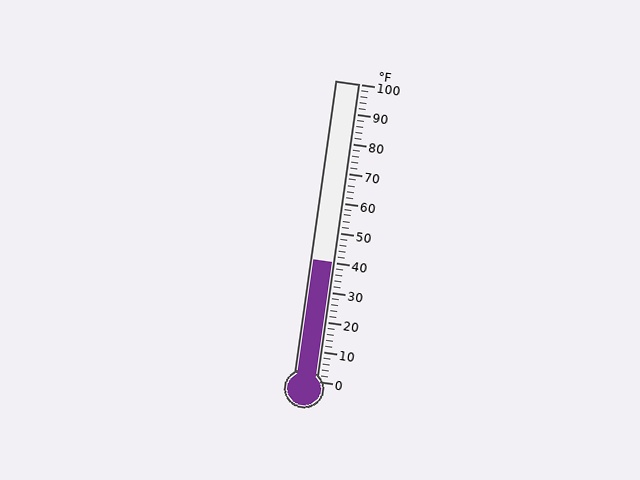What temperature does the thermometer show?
The thermometer shows approximately 40°F.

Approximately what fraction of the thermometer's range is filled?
The thermometer is filled to approximately 40% of its range.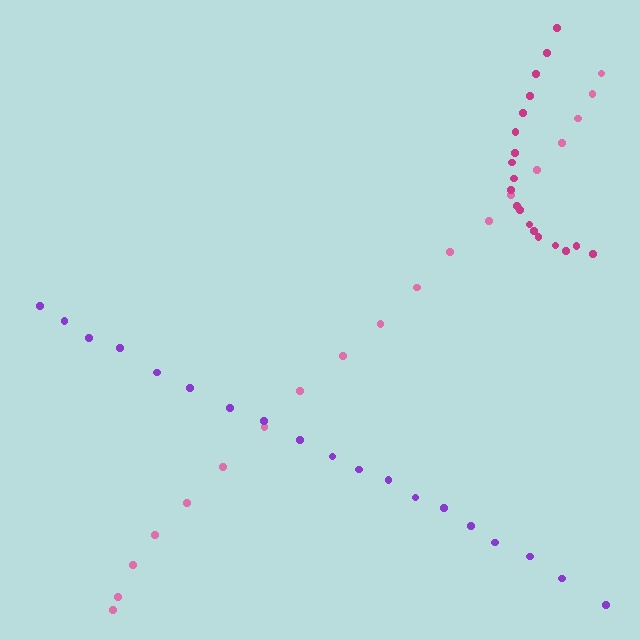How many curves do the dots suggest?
There are 3 distinct paths.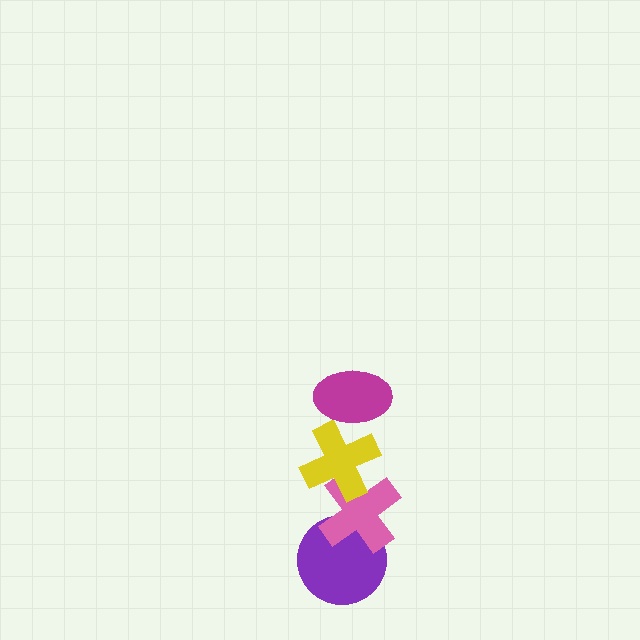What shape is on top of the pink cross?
The yellow cross is on top of the pink cross.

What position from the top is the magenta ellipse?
The magenta ellipse is 1st from the top.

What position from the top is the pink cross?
The pink cross is 3rd from the top.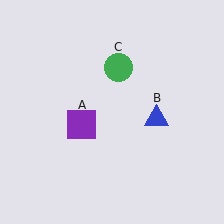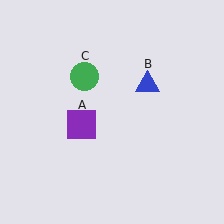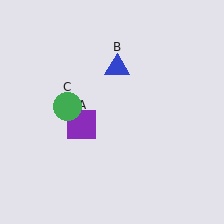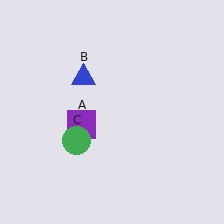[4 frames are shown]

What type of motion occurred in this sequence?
The blue triangle (object B), green circle (object C) rotated counterclockwise around the center of the scene.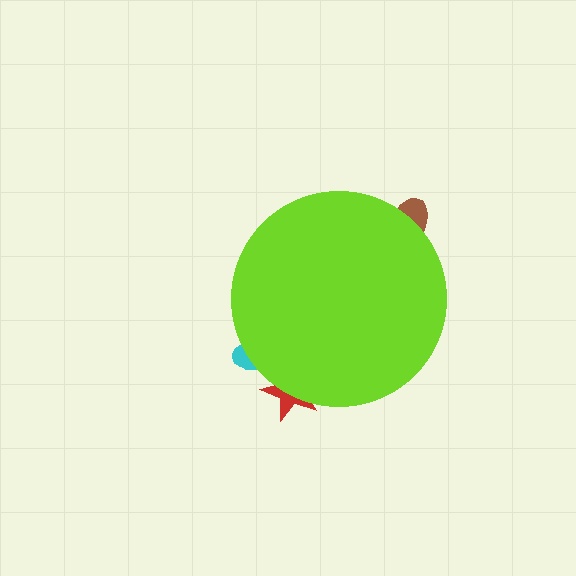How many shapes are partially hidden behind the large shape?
3 shapes are partially hidden.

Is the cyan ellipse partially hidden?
Yes, the cyan ellipse is partially hidden behind the lime circle.